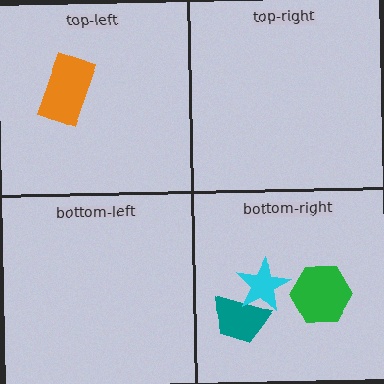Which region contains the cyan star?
The bottom-right region.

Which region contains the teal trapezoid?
The bottom-right region.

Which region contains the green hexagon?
The bottom-right region.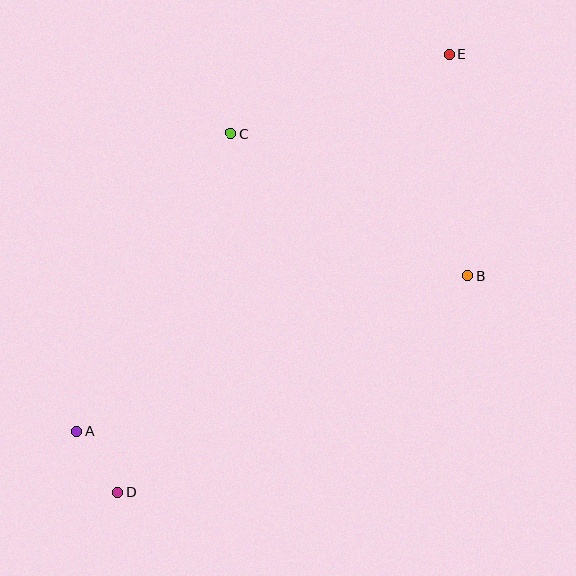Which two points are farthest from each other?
Points D and E are farthest from each other.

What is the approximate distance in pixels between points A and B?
The distance between A and B is approximately 421 pixels.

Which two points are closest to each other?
Points A and D are closest to each other.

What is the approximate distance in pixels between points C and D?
The distance between C and D is approximately 376 pixels.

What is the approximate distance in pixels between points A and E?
The distance between A and E is approximately 530 pixels.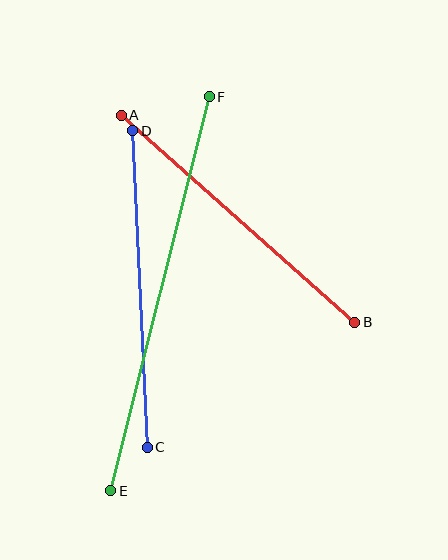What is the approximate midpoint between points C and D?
The midpoint is at approximately (140, 289) pixels.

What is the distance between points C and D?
The distance is approximately 317 pixels.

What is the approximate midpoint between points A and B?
The midpoint is at approximately (238, 219) pixels.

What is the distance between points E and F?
The distance is approximately 406 pixels.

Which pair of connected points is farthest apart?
Points E and F are farthest apart.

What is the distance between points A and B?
The distance is approximately 312 pixels.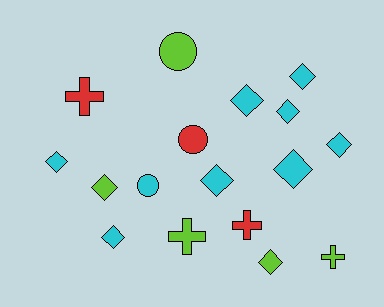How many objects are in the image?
There are 17 objects.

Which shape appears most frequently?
Diamond, with 10 objects.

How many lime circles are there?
There is 1 lime circle.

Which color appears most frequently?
Cyan, with 9 objects.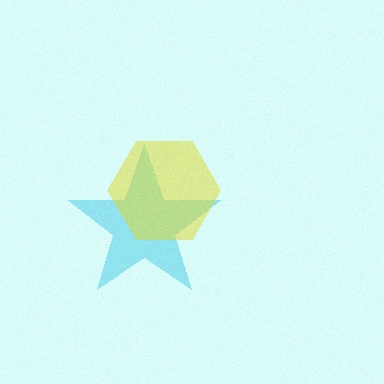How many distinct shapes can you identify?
There are 2 distinct shapes: a cyan star, a yellow hexagon.